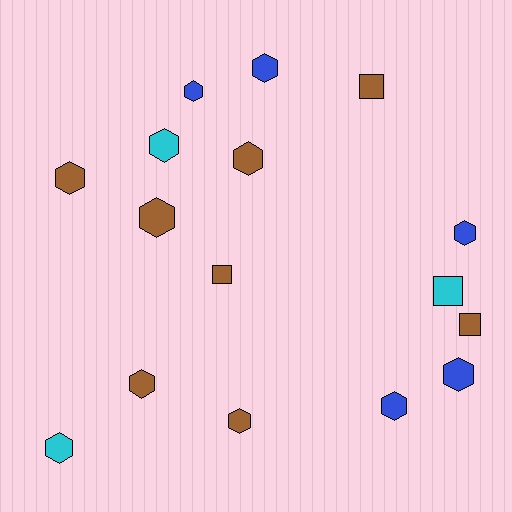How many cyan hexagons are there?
There are 2 cyan hexagons.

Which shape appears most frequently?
Hexagon, with 12 objects.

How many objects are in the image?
There are 16 objects.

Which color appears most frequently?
Brown, with 8 objects.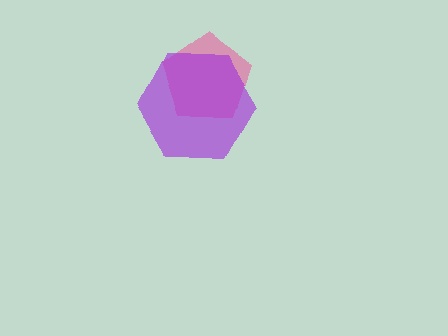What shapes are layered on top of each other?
The layered shapes are: a pink pentagon, a purple hexagon.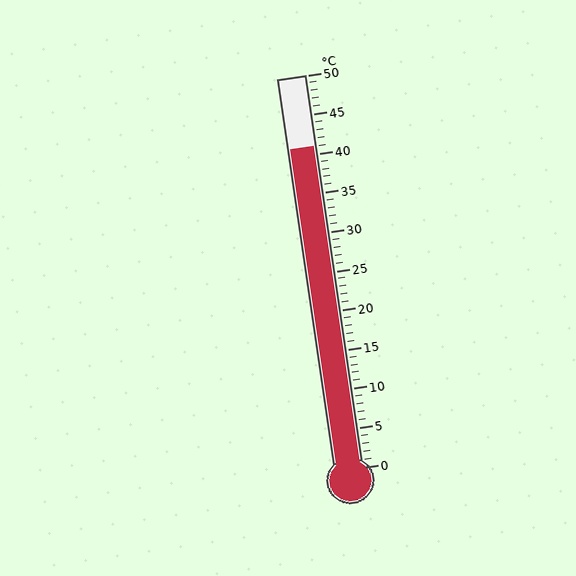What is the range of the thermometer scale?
The thermometer scale ranges from 0°C to 50°C.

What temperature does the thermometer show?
The thermometer shows approximately 41°C.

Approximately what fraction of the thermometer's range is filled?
The thermometer is filled to approximately 80% of its range.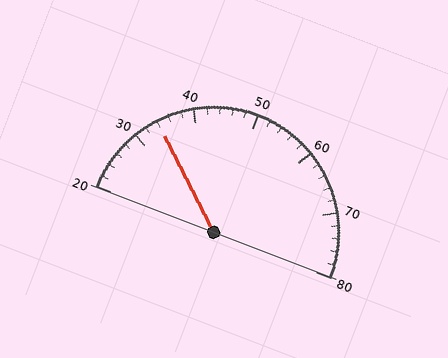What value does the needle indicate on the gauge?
The needle indicates approximately 34.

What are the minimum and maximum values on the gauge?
The gauge ranges from 20 to 80.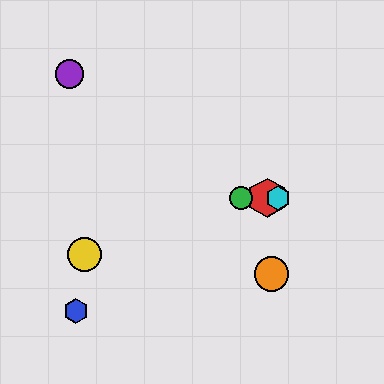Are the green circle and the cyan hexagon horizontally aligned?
Yes, both are at y≈198.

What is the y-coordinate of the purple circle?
The purple circle is at y≈74.